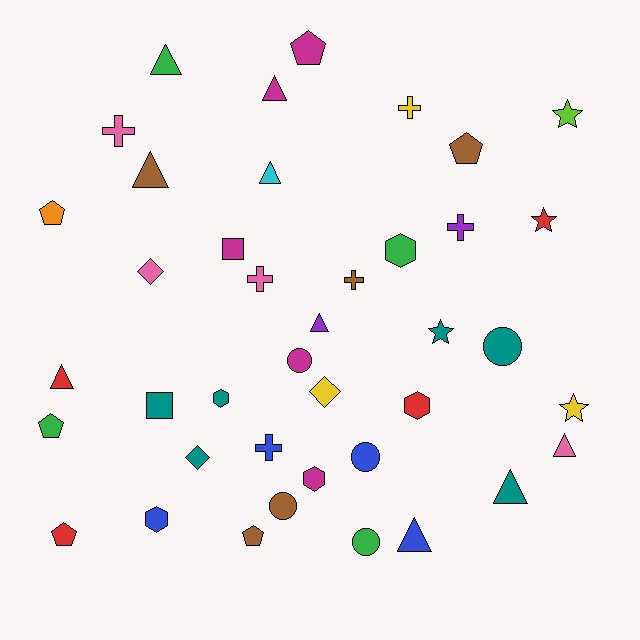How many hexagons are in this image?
There are 5 hexagons.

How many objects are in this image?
There are 40 objects.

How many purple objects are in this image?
There are 2 purple objects.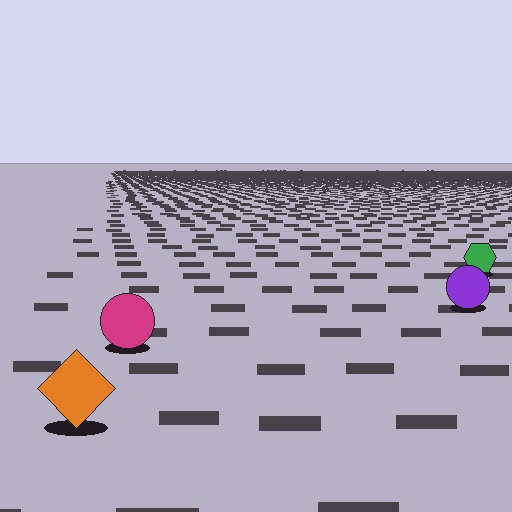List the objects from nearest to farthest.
From nearest to farthest: the orange diamond, the magenta circle, the purple circle, the green hexagon.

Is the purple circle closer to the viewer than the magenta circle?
No. The magenta circle is closer — you can tell from the texture gradient: the ground texture is coarser near it.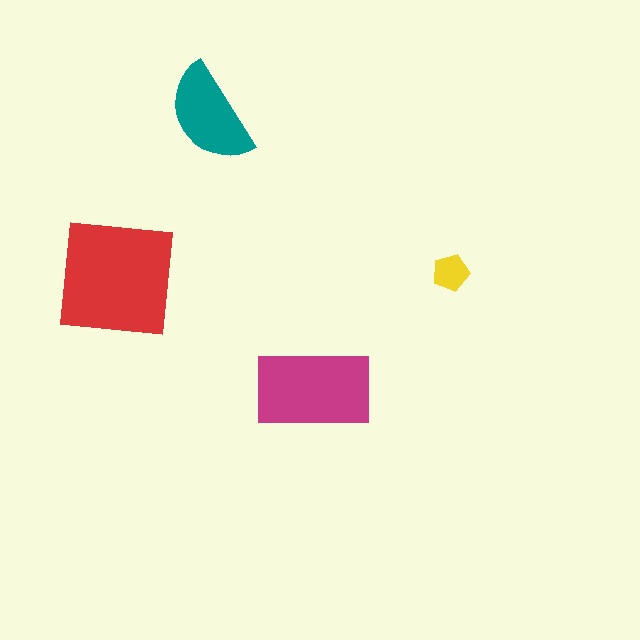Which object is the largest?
The red square.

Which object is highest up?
The teal semicircle is topmost.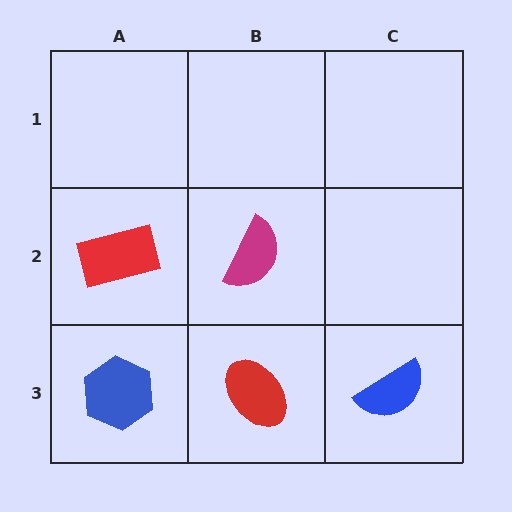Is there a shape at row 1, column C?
No, that cell is empty.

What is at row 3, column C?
A blue semicircle.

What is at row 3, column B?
A red ellipse.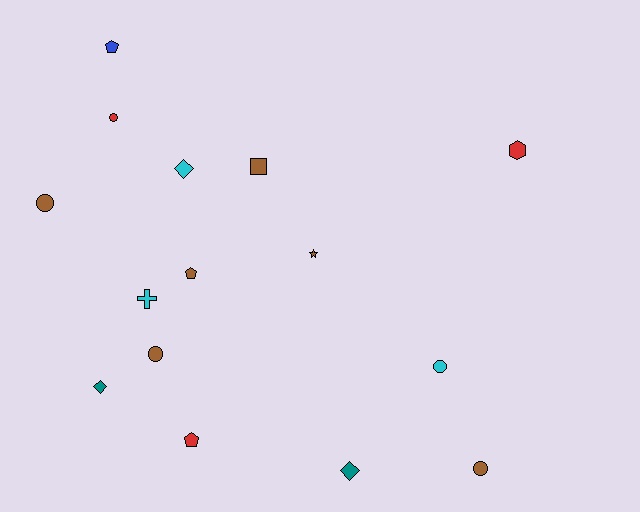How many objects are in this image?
There are 15 objects.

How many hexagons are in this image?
There is 1 hexagon.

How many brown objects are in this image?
There are 6 brown objects.